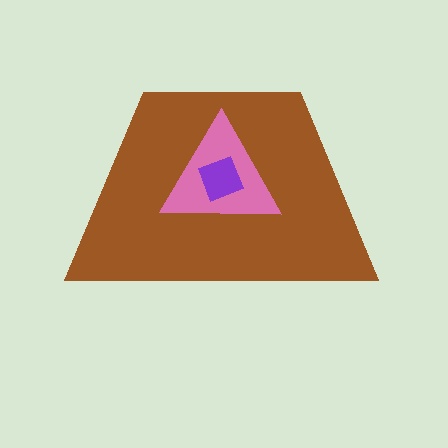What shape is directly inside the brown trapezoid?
The pink triangle.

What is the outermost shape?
The brown trapezoid.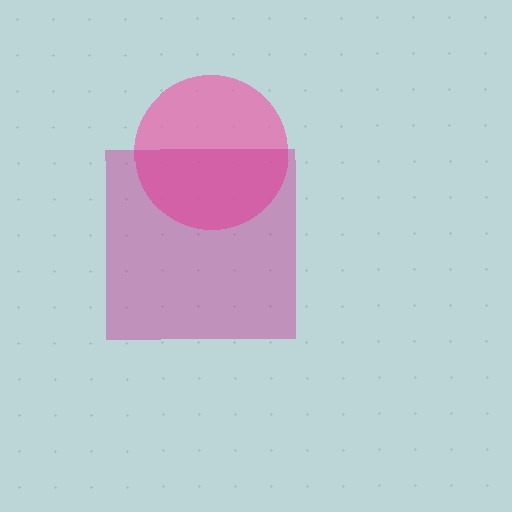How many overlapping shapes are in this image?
There are 2 overlapping shapes in the image.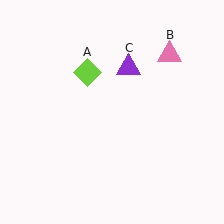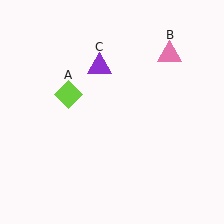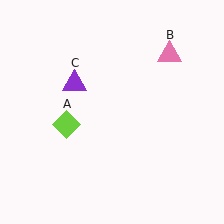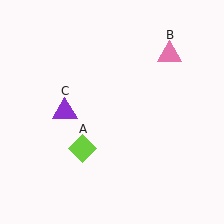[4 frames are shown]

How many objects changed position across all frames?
2 objects changed position: lime diamond (object A), purple triangle (object C).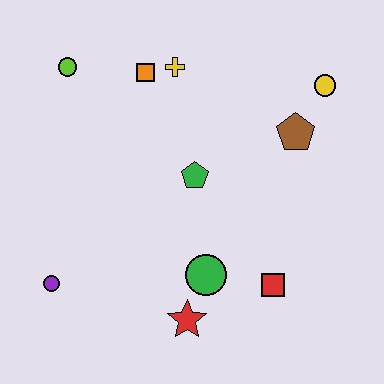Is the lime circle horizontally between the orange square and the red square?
No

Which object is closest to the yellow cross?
The orange square is closest to the yellow cross.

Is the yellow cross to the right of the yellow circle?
No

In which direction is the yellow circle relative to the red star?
The yellow circle is above the red star.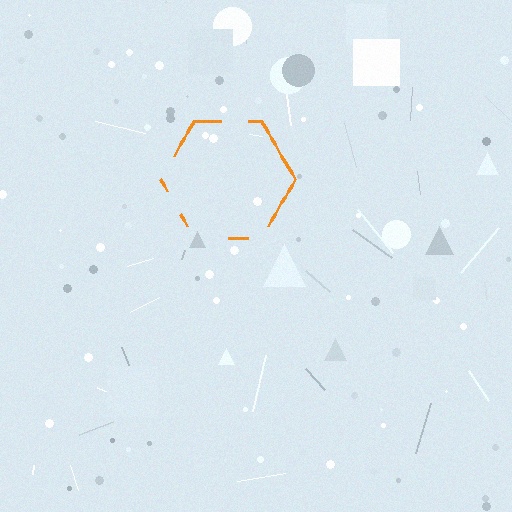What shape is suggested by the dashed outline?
The dashed outline suggests a hexagon.